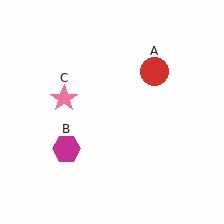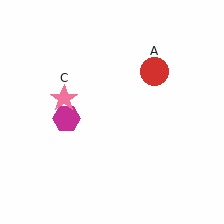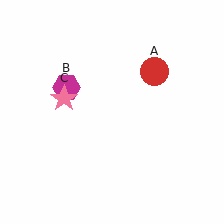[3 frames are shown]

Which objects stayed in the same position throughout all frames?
Red circle (object A) and pink star (object C) remained stationary.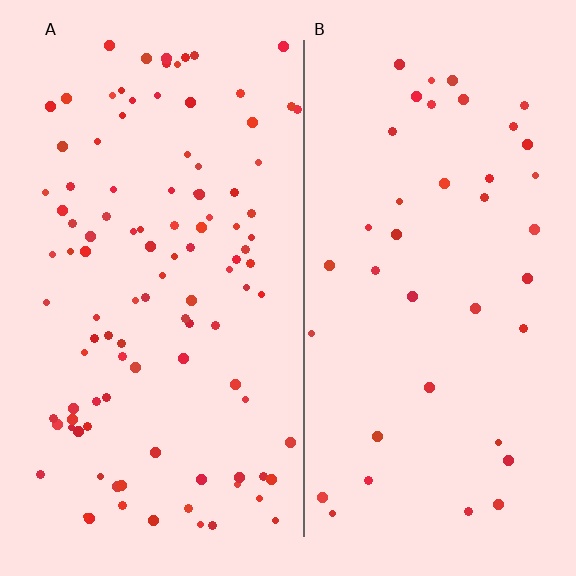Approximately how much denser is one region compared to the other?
Approximately 2.7× — region A over region B.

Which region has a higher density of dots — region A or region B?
A (the left).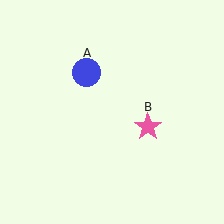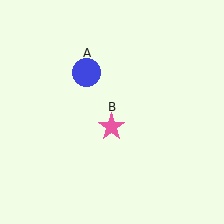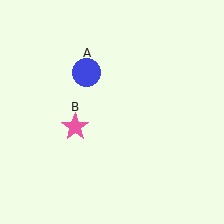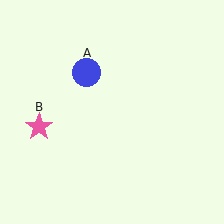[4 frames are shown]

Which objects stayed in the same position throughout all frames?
Blue circle (object A) remained stationary.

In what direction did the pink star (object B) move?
The pink star (object B) moved left.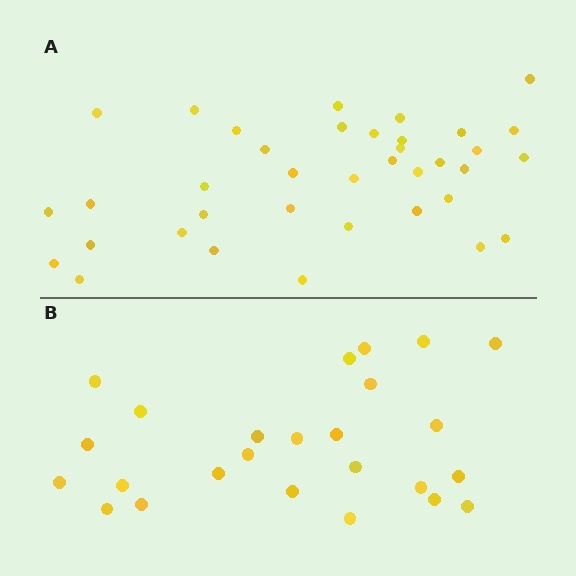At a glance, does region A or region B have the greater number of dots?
Region A (the top region) has more dots.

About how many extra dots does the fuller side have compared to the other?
Region A has roughly 12 or so more dots than region B.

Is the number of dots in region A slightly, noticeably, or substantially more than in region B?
Region A has substantially more. The ratio is roughly 1.5 to 1.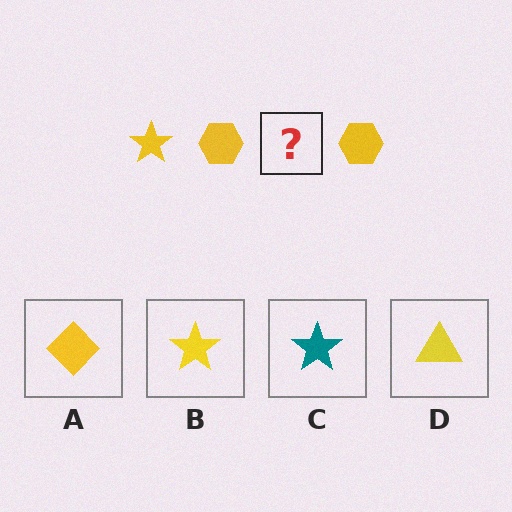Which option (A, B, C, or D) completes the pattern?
B.